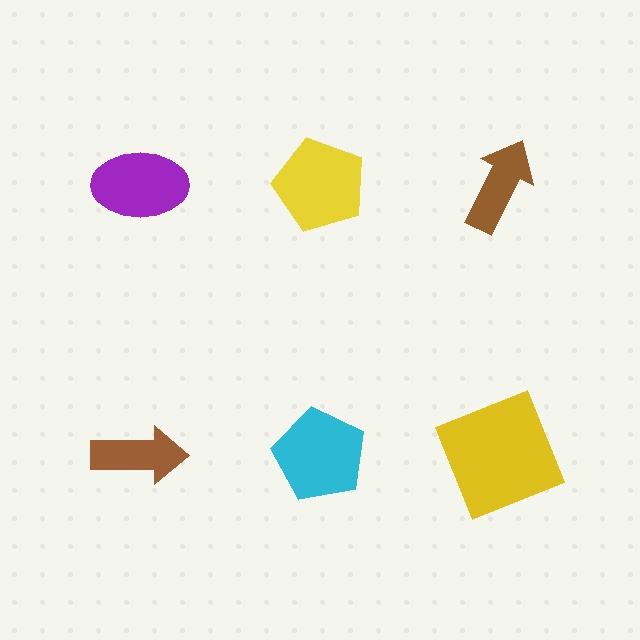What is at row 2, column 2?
A cyan pentagon.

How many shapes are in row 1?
3 shapes.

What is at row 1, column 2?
A yellow pentagon.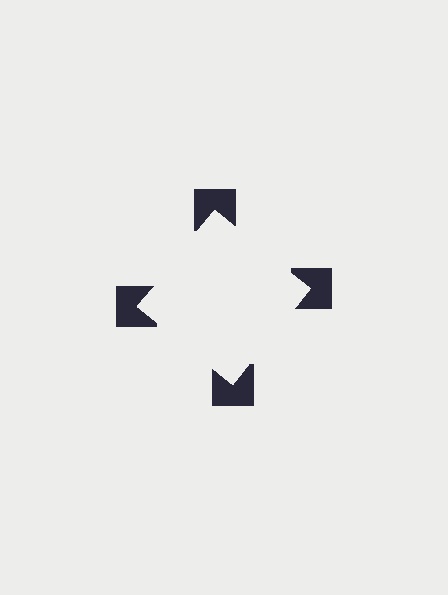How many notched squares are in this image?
There are 4 — one at each vertex of the illusory square.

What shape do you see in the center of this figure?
An illusory square — its edges are inferred from the aligned wedge cuts in the notched squares, not physically drawn.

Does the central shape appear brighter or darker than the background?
It typically appears slightly brighter than the background, even though no actual brightness change is drawn.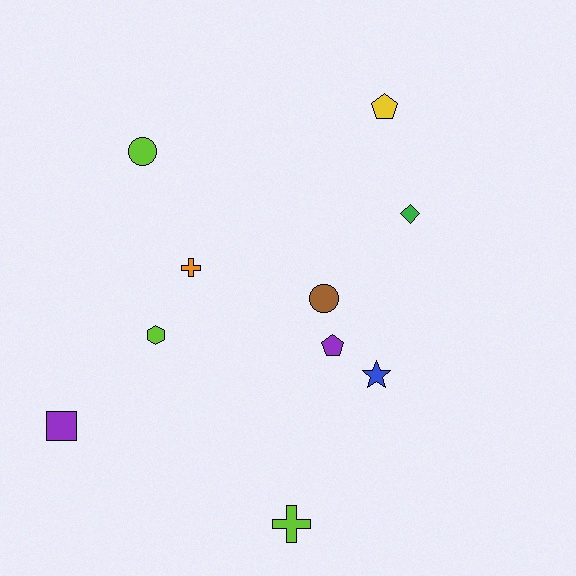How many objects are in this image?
There are 10 objects.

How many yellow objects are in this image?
There is 1 yellow object.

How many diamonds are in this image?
There is 1 diamond.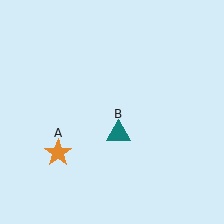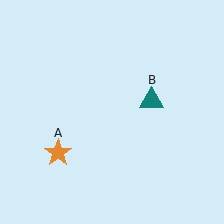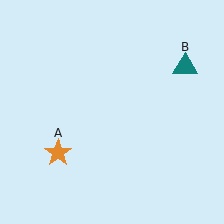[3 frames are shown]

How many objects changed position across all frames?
1 object changed position: teal triangle (object B).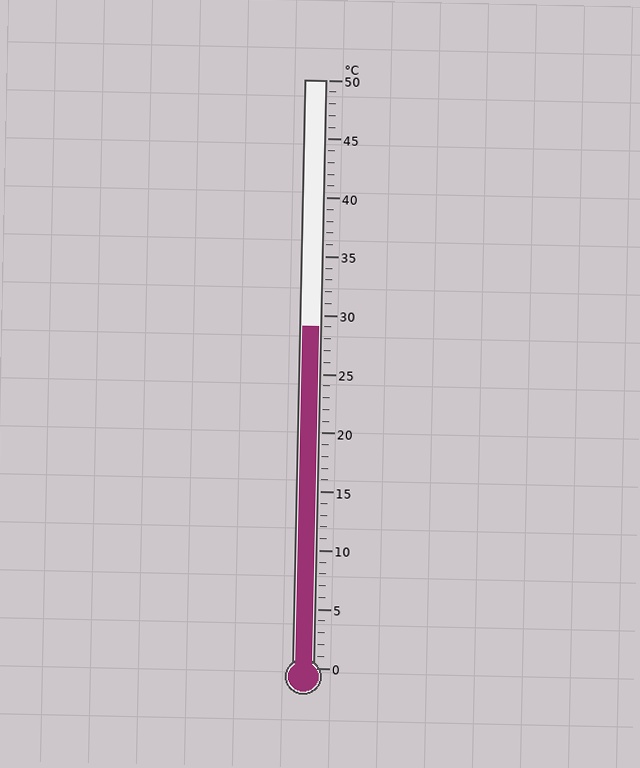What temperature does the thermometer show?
The thermometer shows approximately 29°C.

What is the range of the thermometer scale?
The thermometer scale ranges from 0°C to 50°C.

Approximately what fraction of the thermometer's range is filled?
The thermometer is filled to approximately 60% of its range.